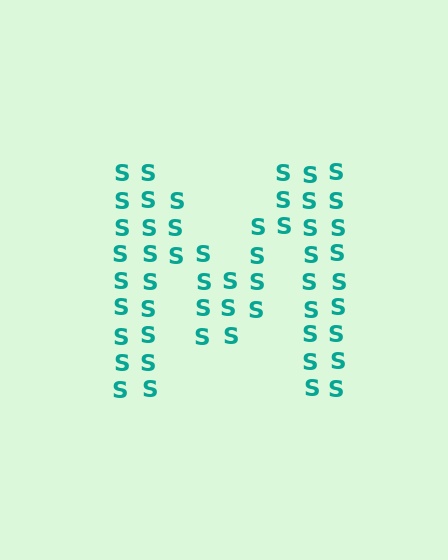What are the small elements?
The small elements are letter S's.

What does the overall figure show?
The overall figure shows the letter M.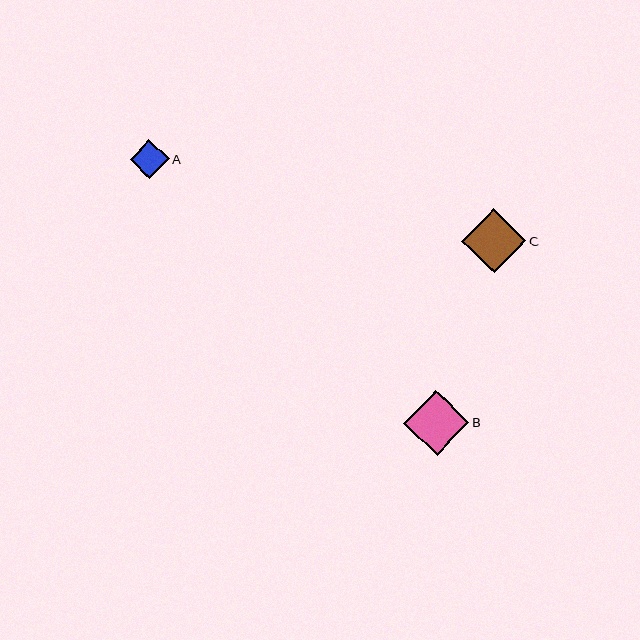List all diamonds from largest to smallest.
From largest to smallest: B, C, A.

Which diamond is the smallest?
Diamond A is the smallest with a size of approximately 38 pixels.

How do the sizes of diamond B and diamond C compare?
Diamond B and diamond C are approximately the same size.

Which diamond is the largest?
Diamond B is the largest with a size of approximately 65 pixels.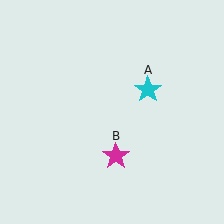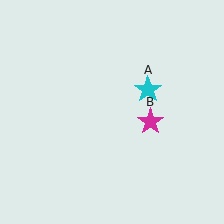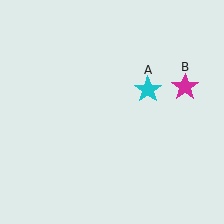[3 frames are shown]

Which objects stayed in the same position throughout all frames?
Cyan star (object A) remained stationary.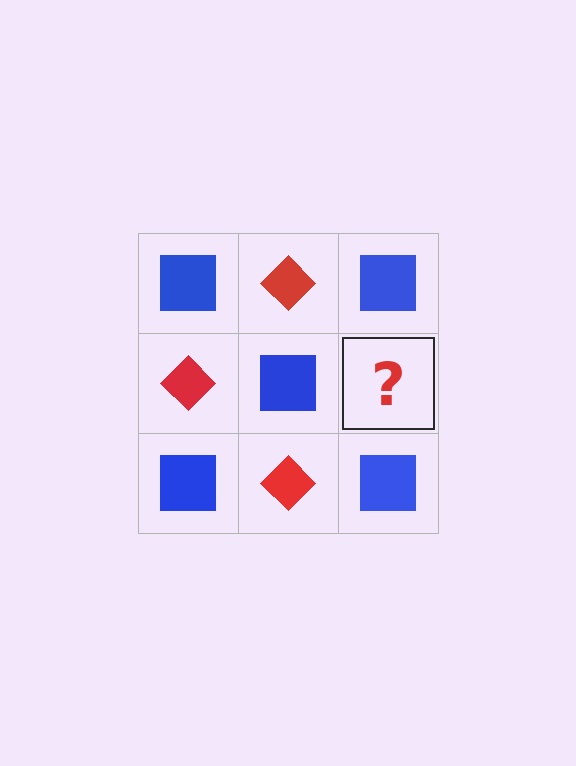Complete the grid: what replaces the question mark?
The question mark should be replaced with a red diamond.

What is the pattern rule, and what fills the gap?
The rule is that it alternates blue square and red diamond in a checkerboard pattern. The gap should be filled with a red diamond.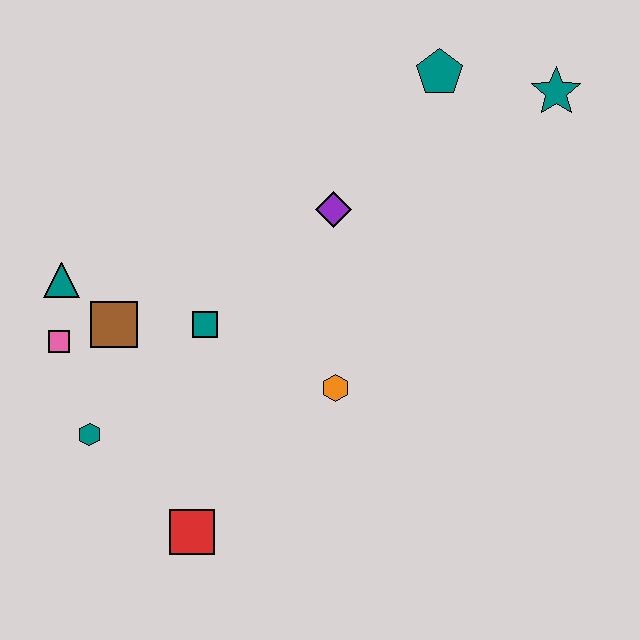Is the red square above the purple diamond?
No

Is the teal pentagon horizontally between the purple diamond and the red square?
No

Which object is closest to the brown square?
The pink square is closest to the brown square.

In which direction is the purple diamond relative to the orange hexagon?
The purple diamond is above the orange hexagon.